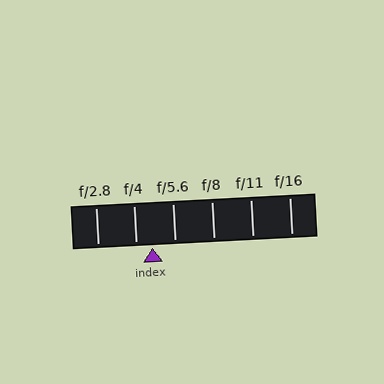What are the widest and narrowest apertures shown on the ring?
The widest aperture shown is f/2.8 and the narrowest is f/16.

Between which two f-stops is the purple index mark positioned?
The index mark is between f/4 and f/5.6.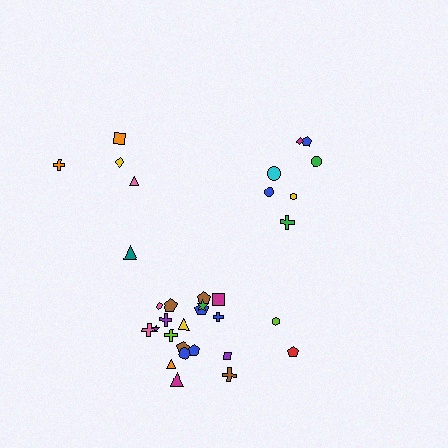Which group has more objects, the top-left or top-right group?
The top-right group.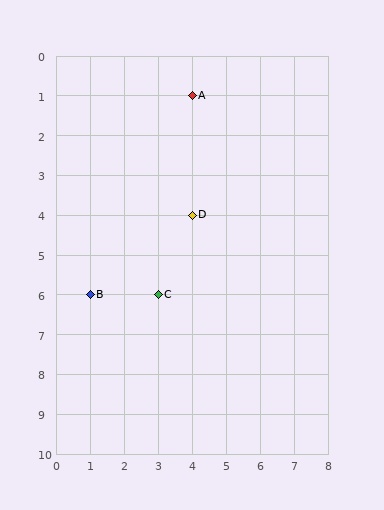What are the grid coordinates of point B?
Point B is at grid coordinates (1, 6).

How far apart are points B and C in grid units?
Points B and C are 2 columns apart.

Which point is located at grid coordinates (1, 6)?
Point B is at (1, 6).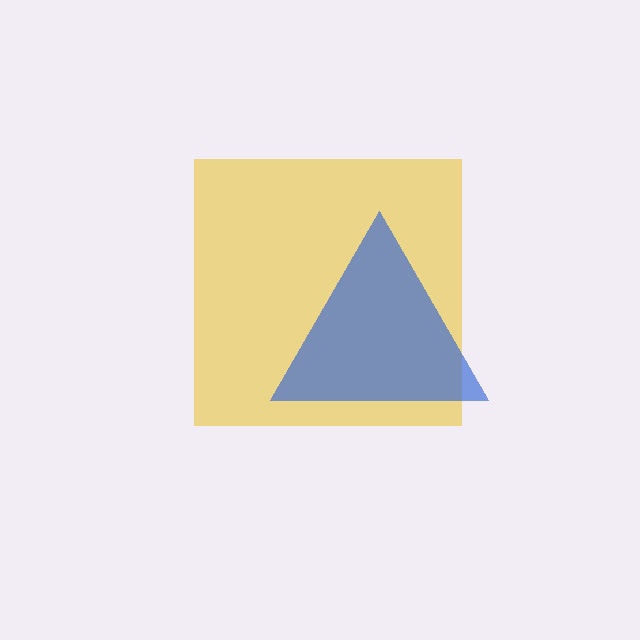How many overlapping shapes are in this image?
There are 2 overlapping shapes in the image.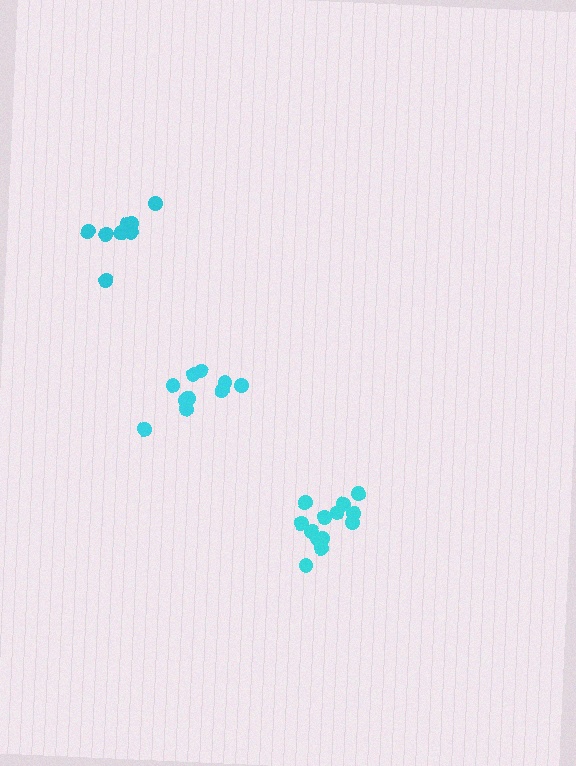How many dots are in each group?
Group 1: 13 dots, Group 2: 10 dots, Group 3: 8 dots (31 total).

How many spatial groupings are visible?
There are 3 spatial groupings.